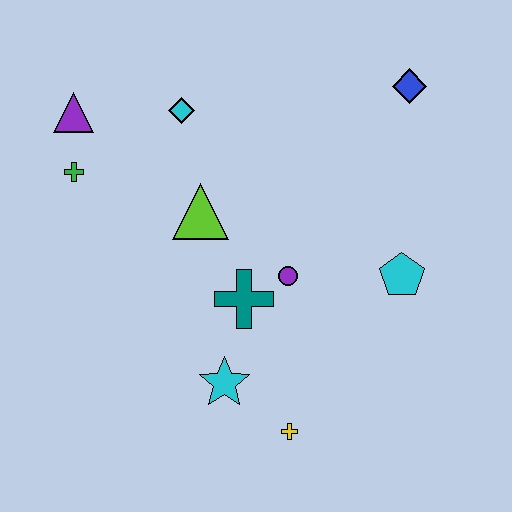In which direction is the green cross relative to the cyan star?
The green cross is above the cyan star.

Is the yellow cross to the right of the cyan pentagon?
No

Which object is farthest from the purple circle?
The purple triangle is farthest from the purple circle.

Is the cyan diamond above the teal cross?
Yes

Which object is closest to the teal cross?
The purple circle is closest to the teal cross.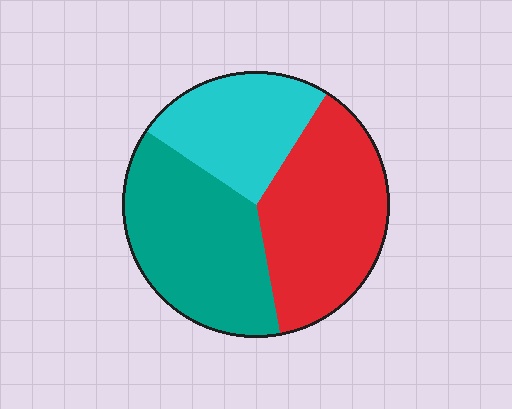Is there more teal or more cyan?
Teal.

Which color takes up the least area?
Cyan, at roughly 25%.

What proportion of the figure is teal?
Teal takes up about three eighths (3/8) of the figure.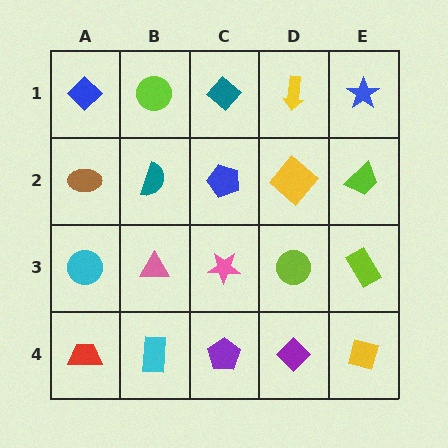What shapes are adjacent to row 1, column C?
A blue pentagon (row 2, column C), a lime circle (row 1, column B), a yellow arrow (row 1, column D).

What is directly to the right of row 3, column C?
A lime circle.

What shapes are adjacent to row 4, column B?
A pink triangle (row 3, column B), a red trapezoid (row 4, column A), a purple pentagon (row 4, column C).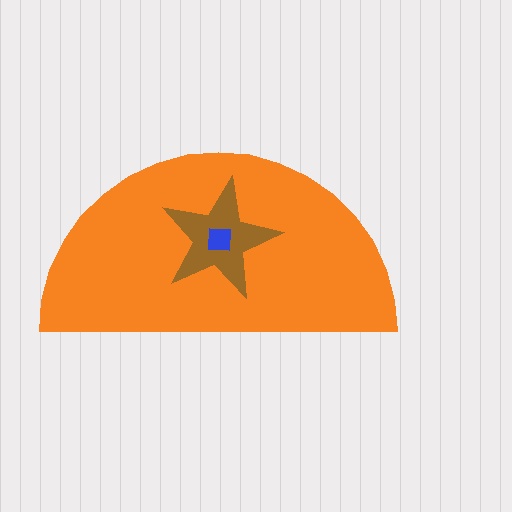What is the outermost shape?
The orange semicircle.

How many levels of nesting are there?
3.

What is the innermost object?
The blue square.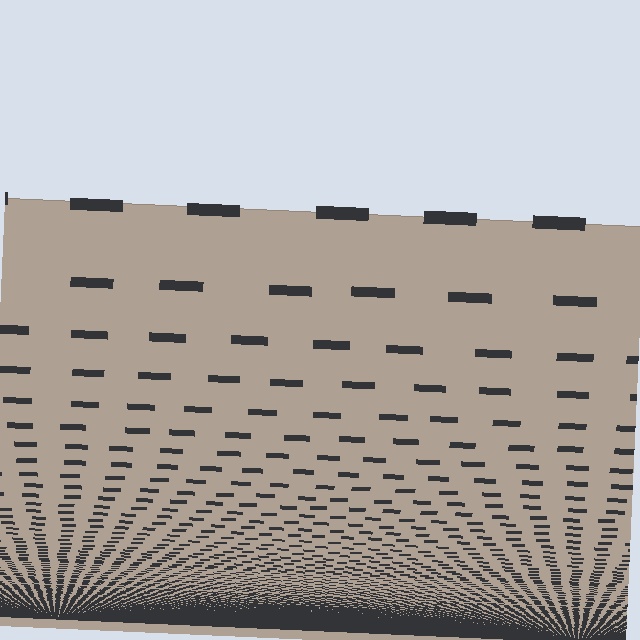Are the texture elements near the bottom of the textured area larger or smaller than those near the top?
Smaller. The gradient is inverted — elements near the bottom are smaller and denser.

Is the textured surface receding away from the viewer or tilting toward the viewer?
The surface appears to tilt toward the viewer. Texture elements get larger and sparser toward the top.